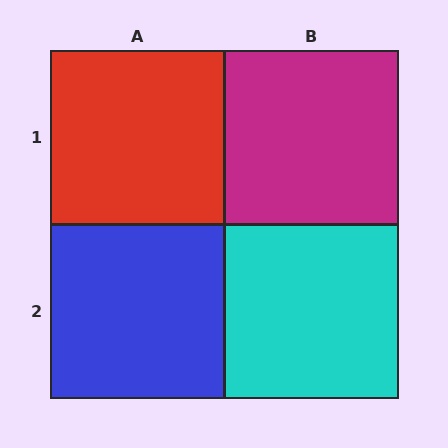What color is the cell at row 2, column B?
Cyan.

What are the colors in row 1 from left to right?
Red, magenta.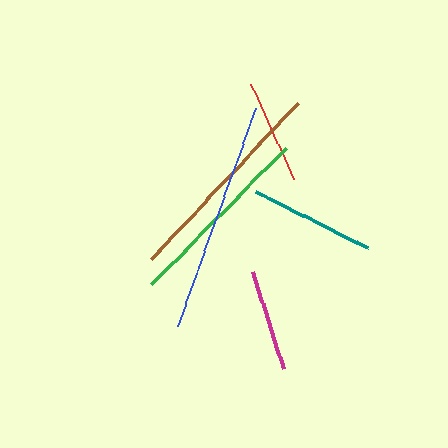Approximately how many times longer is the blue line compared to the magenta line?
The blue line is approximately 2.3 times the length of the magenta line.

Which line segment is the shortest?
The magenta line is the shortest at approximately 101 pixels.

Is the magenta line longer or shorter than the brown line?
The brown line is longer than the magenta line.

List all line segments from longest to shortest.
From longest to shortest: blue, brown, green, teal, red, magenta.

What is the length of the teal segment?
The teal segment is approximately 125 pixels long.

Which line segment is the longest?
The blue line is the longest at approximately 231 pixels.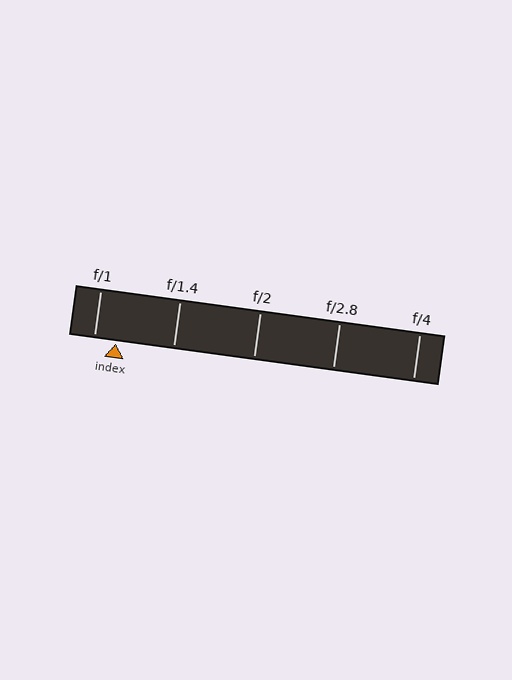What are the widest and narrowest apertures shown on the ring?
The widest aperture shown is f/1 and the narrowest is f/4.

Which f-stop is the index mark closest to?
The index mark is closest to f/1.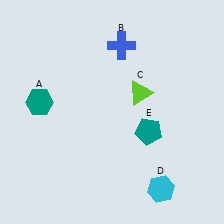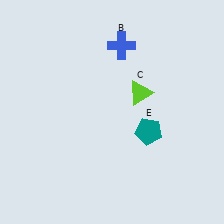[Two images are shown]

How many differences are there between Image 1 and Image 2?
There are 2 differences between the two images.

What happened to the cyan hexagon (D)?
The cyan hexagon (D) was removed in Image 2. It was in the bottom-right area of Image 1.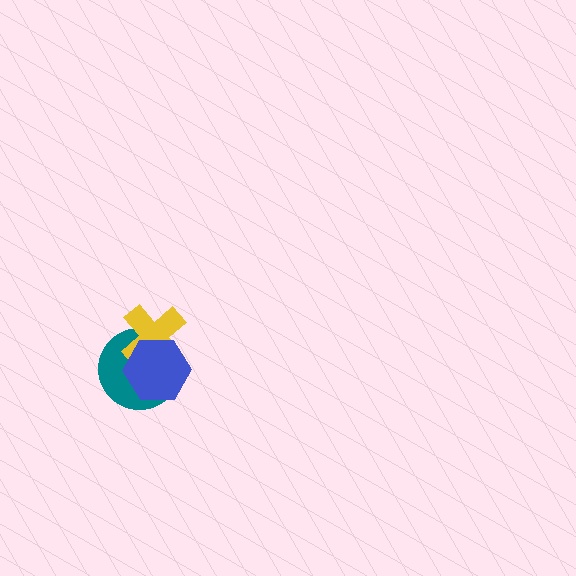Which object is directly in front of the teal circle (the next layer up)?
The yellow cross is directly in front of the teal circle.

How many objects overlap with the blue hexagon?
2 objects overlap with the blue hexagon.